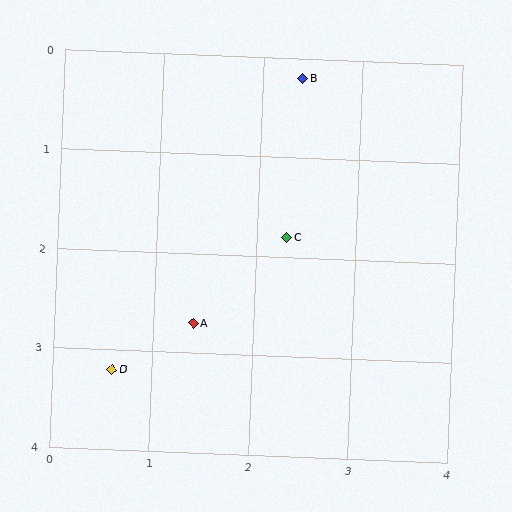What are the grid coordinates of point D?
Point D is at approximately (0.6, 3.2).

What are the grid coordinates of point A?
Point A is at approximately (1.4, 2.7).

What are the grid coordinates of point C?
Point C is at approximately (2.3, 1.8).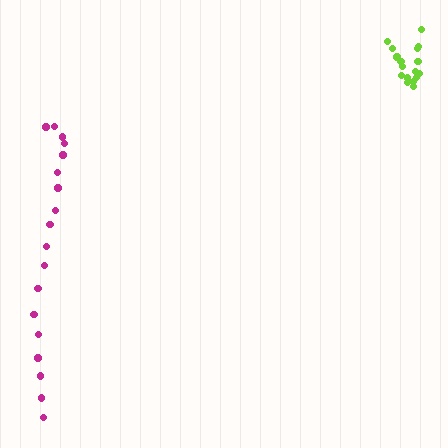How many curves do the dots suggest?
There are 2 distinct paths.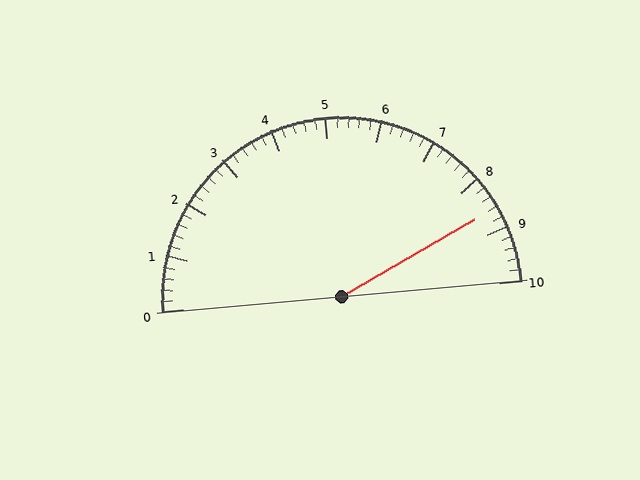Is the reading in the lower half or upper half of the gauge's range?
The reading is in the upper half of the range (0 to 10).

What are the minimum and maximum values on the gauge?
The gauge ranges from 0 to 10.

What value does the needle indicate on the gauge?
The needle indicates approximately 8.6.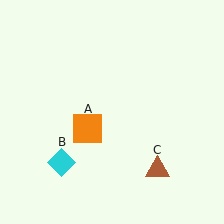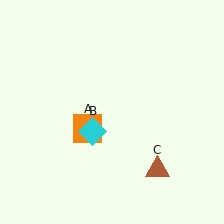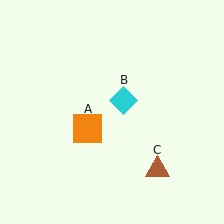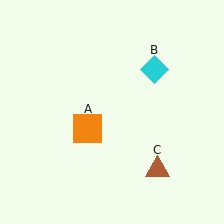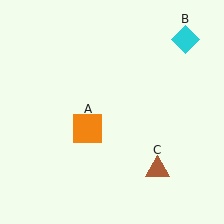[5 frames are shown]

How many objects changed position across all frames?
1 object changed position: cyan diamond (object B).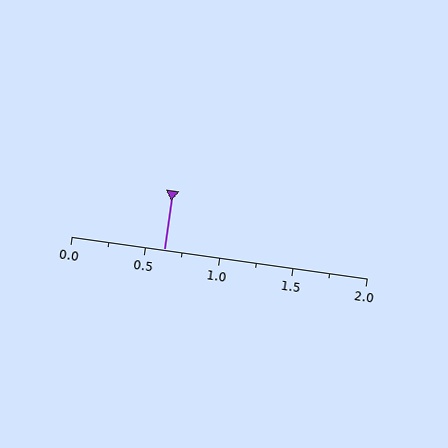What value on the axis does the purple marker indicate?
The marker indicates approximately 0.62.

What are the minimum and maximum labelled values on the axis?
The axis runs from 0.0 to 2.0.